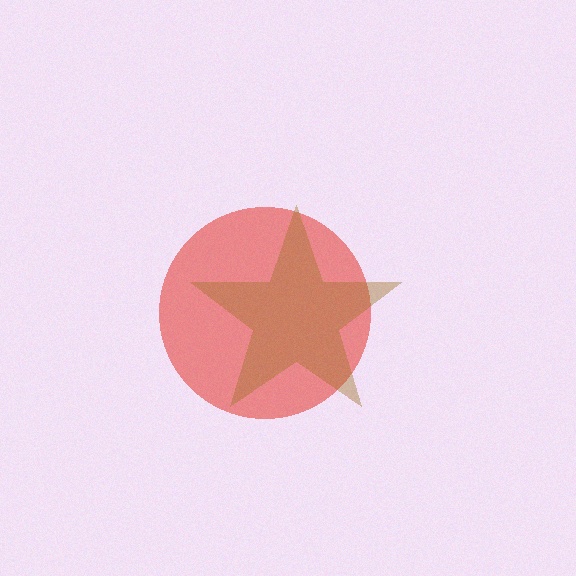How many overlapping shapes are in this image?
There are 2 overlapping shapes in the image.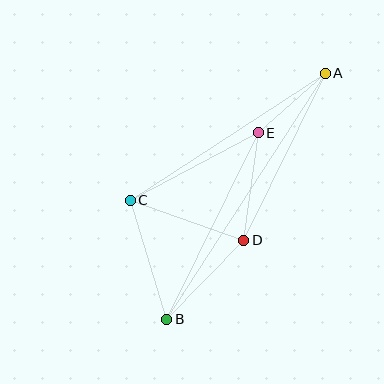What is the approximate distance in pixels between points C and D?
The distance between C and D is approximately 120 pixels.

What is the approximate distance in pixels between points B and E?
The distance between B and E is approximately 208 pixels.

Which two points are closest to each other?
Points A and E are closest to each other.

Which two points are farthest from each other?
Points A and B are farthest from each other.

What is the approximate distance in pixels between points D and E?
The distance between D and E is approximately 109 pixels.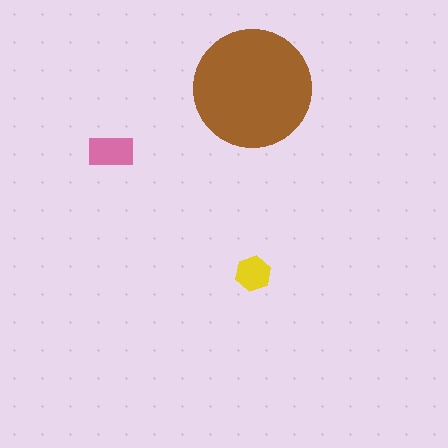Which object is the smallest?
The yellow hexagon.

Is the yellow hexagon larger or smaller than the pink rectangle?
Smaller.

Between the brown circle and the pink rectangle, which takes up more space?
The brown circle.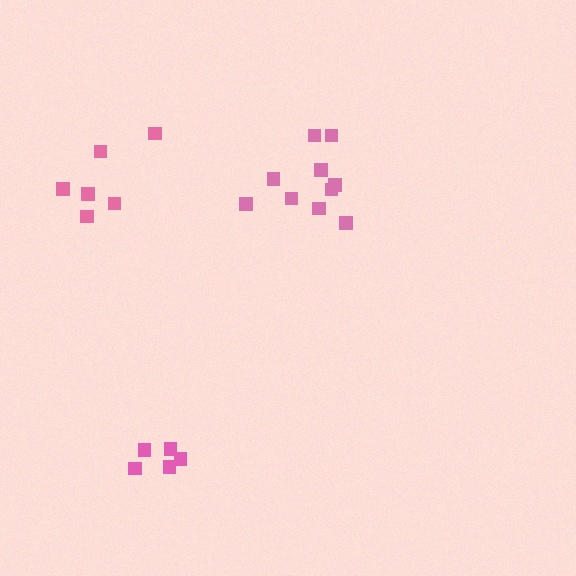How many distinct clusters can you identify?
There are 3 distinct clusters.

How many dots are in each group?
Group 1: 5 dots, Group 2: 10 dots, Group 3: 6 dots (21 total).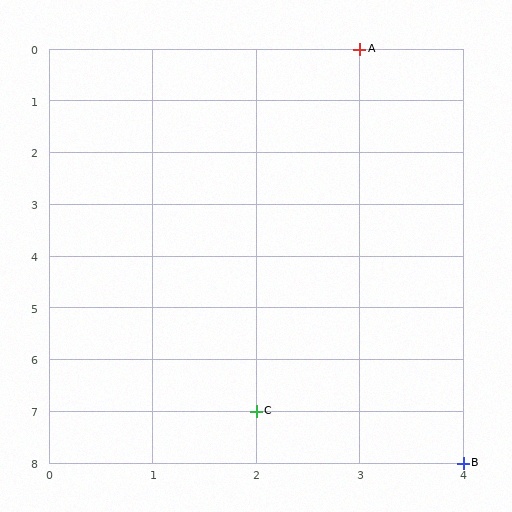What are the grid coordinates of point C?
Point C is at grid coordinates (2, 7).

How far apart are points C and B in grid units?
Points C and B are 2 columns and 1 row apart (about 2.2 grid units diagonally).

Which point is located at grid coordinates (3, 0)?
Point A is at (3, 0).